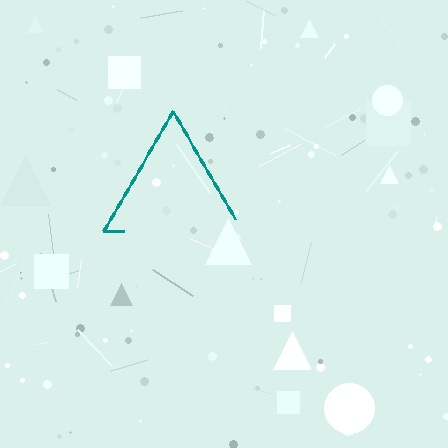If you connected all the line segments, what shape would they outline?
They would outline a triangle.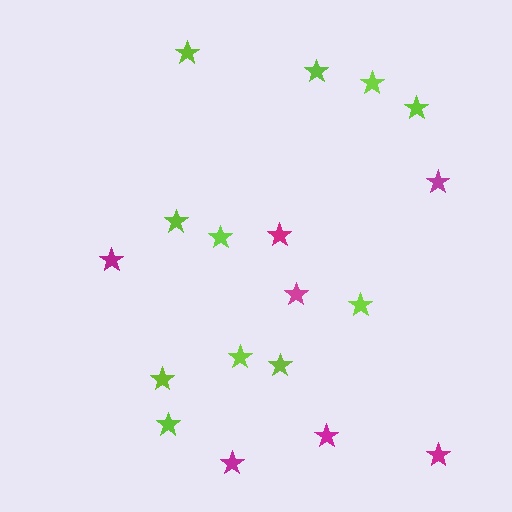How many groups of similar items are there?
There are 2 groups: one group of magenta stars (7) and one group of lime stars (11).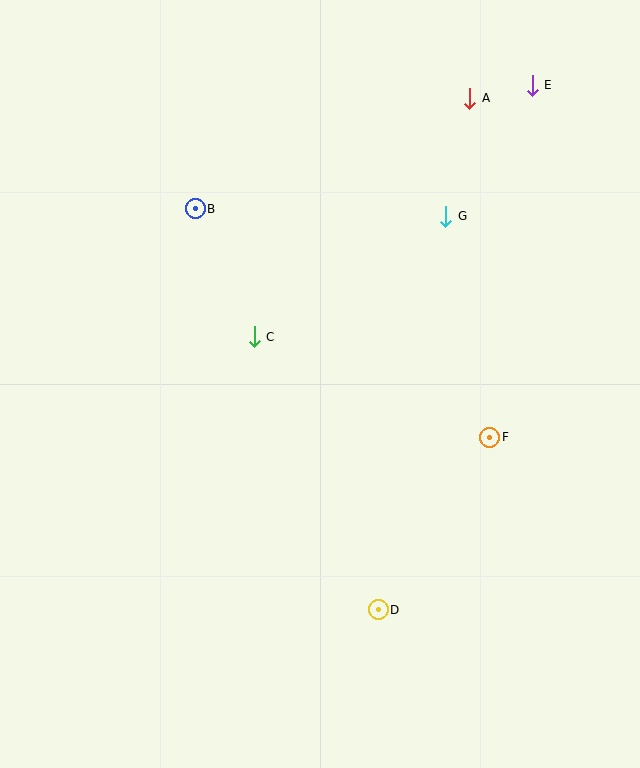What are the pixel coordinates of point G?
Point G is at (446, 216).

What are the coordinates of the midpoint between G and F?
The midpoint between G and F is at (468, 327).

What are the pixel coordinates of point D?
Point D is at (378, 610).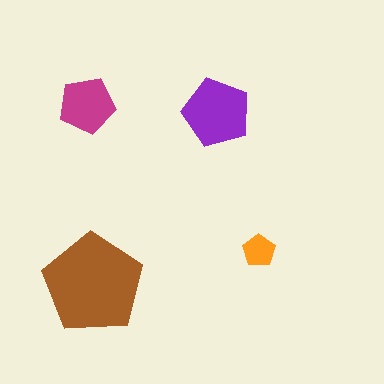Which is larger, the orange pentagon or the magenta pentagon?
The magenta one.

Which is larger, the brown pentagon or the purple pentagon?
The brown one.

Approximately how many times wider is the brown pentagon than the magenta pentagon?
About 2 times wider.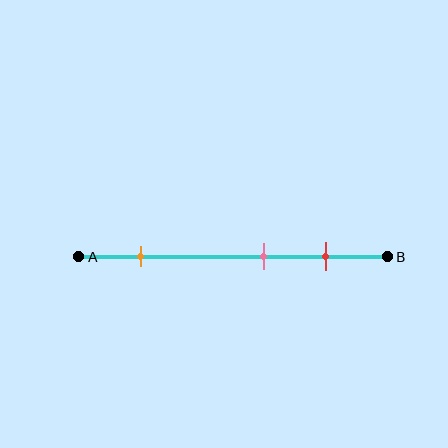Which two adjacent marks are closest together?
The pink and red marks are the closest adjacent pair.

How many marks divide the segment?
There are 3 marks dividing the segment.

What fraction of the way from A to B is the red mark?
The red mark is approximately 80% (0.8) of the way from A to B.